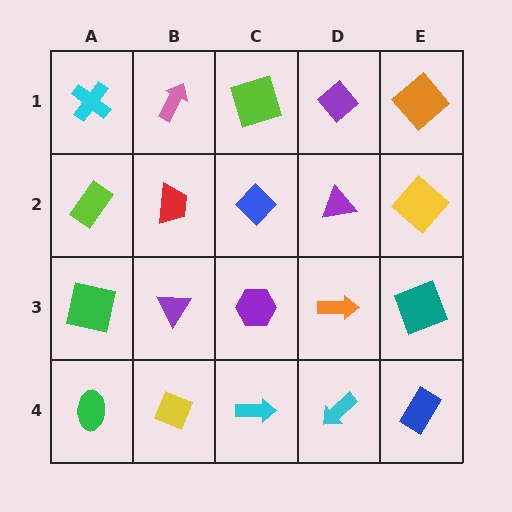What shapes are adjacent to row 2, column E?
An orange diamond (row 1, column E), a teal square (row 3, column E), a purple triangle (row 2, column D).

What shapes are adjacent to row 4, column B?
A purple triangle (row 3, column B), a green ellipse (row 4, column A), a cyan arrow (row 4, column C).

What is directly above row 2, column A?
A cyan cross.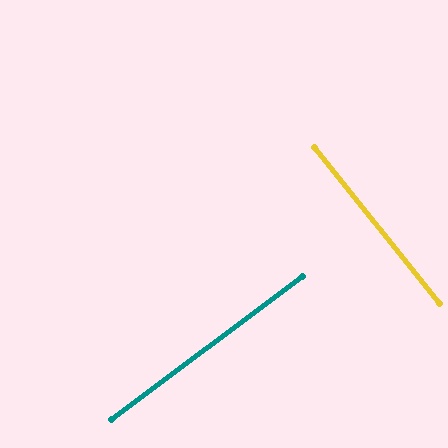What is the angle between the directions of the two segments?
Approximately 88 degrees.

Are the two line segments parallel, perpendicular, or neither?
Perpendicular — they meet at approximately 88°.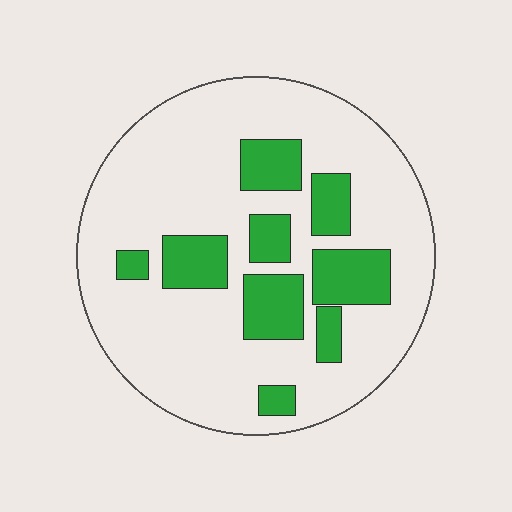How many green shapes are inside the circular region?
9.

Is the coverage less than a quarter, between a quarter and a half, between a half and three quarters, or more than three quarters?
Less than a quarter.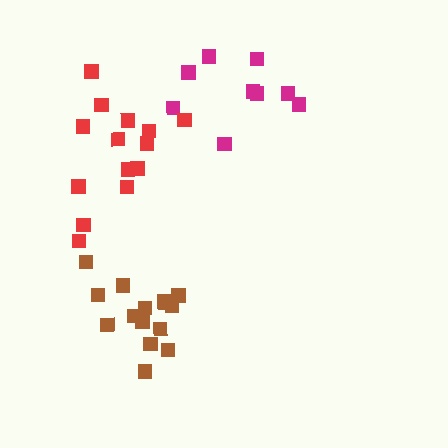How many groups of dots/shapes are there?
There are 3 groups.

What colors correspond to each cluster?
The clusters are colored: brown, magenta, red.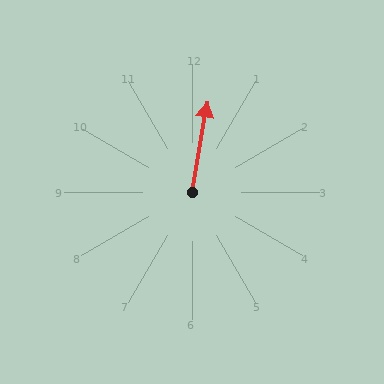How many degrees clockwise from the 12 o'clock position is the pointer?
Approximately 9 degrees.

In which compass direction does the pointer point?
North.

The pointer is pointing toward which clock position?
Roughly 12 o'clock.